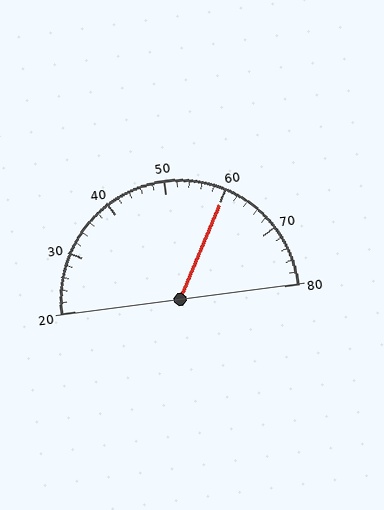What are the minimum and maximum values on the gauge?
The gauge ranges from 20 to 80.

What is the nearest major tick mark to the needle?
The nearest major tick mark is 60.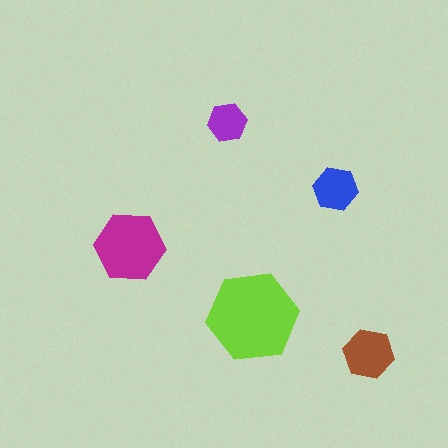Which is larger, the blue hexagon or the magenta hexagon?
The magenta one.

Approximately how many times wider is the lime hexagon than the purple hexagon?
About 2.5 times wider.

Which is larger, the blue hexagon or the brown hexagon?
The brown one.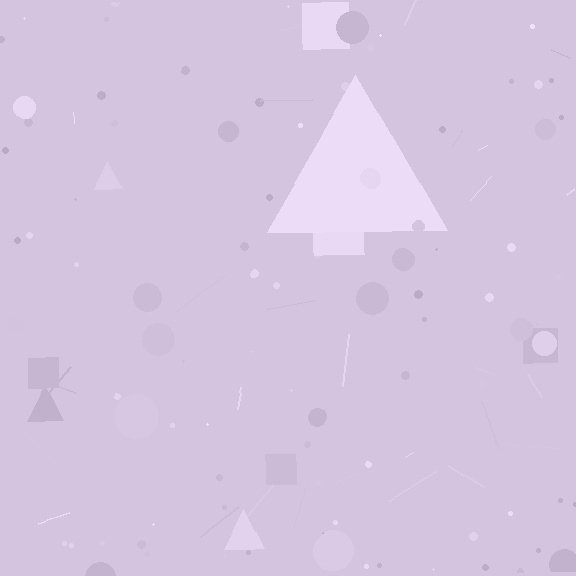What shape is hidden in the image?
A triangle is hidden in the image.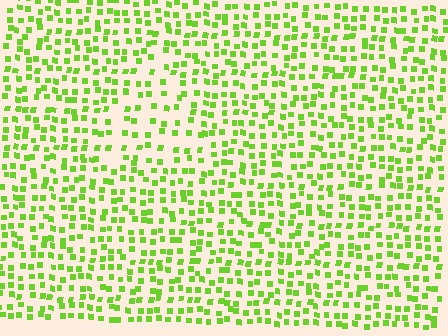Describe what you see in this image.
The image contains small lime elements arranged at two different densities. A triangle-shaped region is visible where the elements are less densely packed than the surrounding area.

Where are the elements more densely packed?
The elements are more densely packed outside the triangle boundary.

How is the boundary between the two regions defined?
The boundary is defined by a change in element density (approximately 1.7x ratio). All elements are the same color, size, and shape.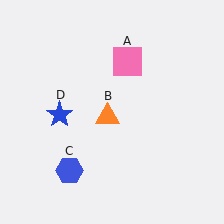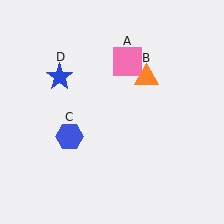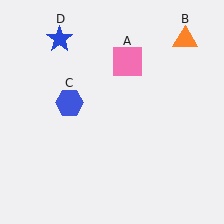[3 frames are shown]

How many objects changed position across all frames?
3 objects changed position: orange triangle (object B), blue hexagon (object C), blue star (object D).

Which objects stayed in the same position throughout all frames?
Pink square (object A) remained stationary.